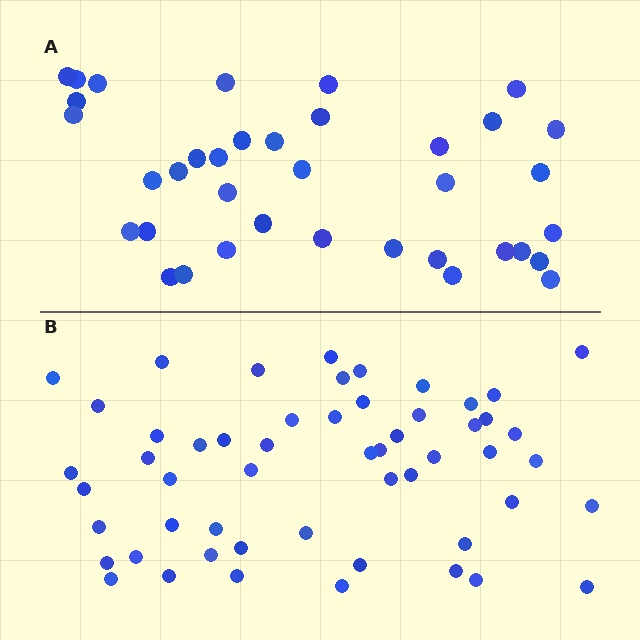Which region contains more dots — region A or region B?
Region B (the bottom region) has more dots.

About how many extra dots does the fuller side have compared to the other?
Region B has approximately 15 more dots than region A.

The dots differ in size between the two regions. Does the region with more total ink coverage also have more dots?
No. Region A has more total ink coverage because its dots are larger, but region B actually contains more individual dots. Total area can be misleading — the number of items is what matters here.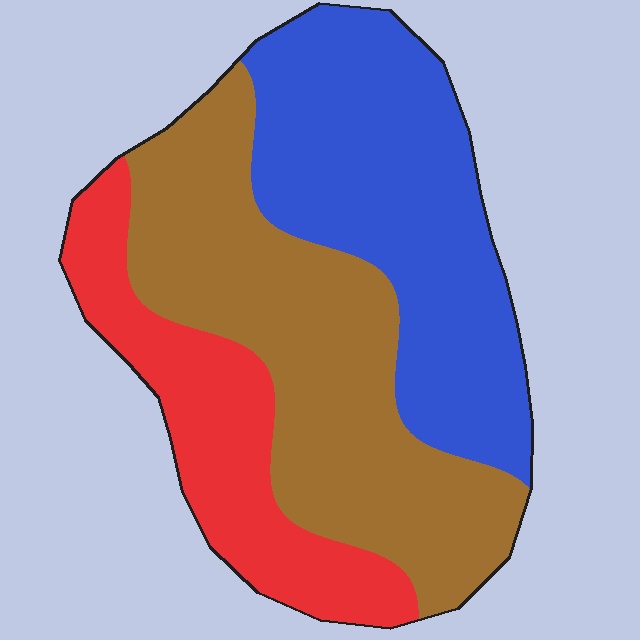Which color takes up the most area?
Brown, at roughly 40%.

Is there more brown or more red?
Brown.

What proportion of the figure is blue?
Blue takes up about three eighths (3/8) of the figure.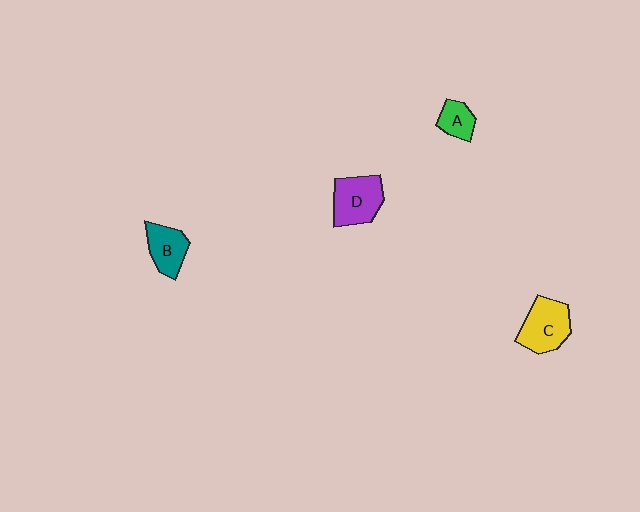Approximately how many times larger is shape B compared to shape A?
Approximately 1.4 times.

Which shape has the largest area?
Shape C (yellow).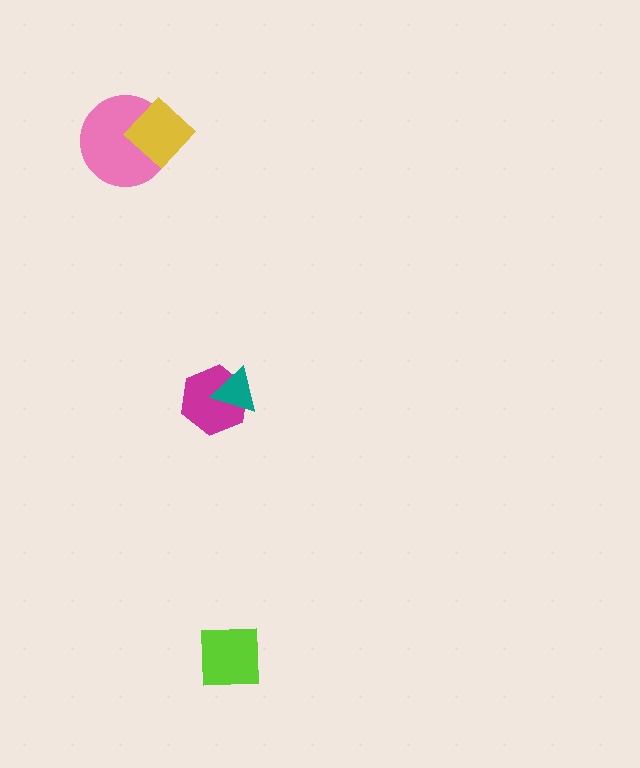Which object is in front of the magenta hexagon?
The teal triangle is in front of the magenta hexagon.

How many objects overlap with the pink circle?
1 object overlaps with the pink circle.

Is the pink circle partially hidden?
Yes, it is partially covered by another shape.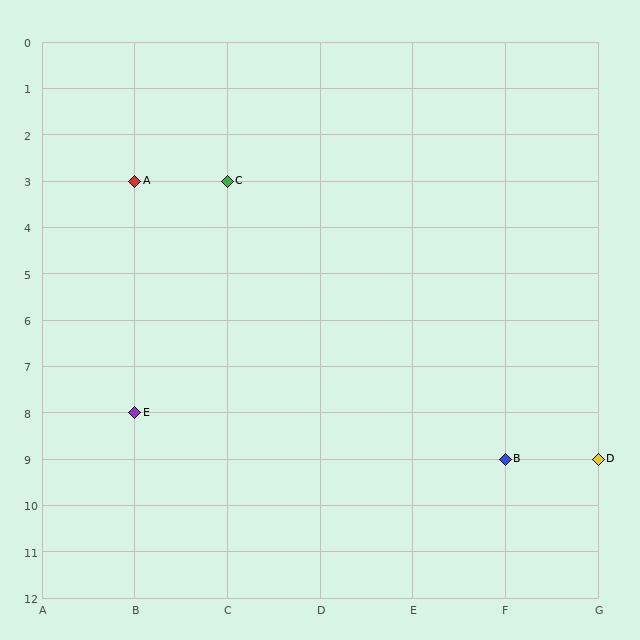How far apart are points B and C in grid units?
Points B and C are 3 columns and 6 rows apart (about 6.7 grid units diagonally).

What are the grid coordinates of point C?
Point C is at grid coordinates (C, 3).